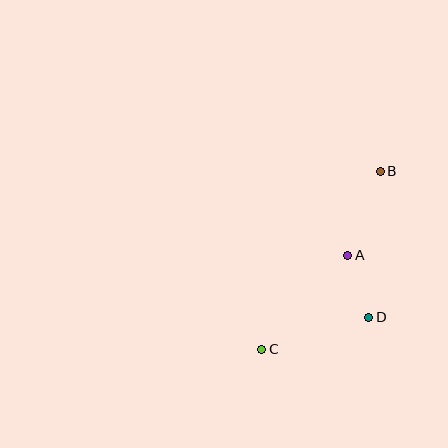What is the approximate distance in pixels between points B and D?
The distance between B and D is approximately 146 pixels.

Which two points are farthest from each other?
Points B and C are farthest from each other.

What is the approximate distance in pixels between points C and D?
The distance between C and D is approximately 111 pixels.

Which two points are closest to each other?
Points A and D are closest to each other.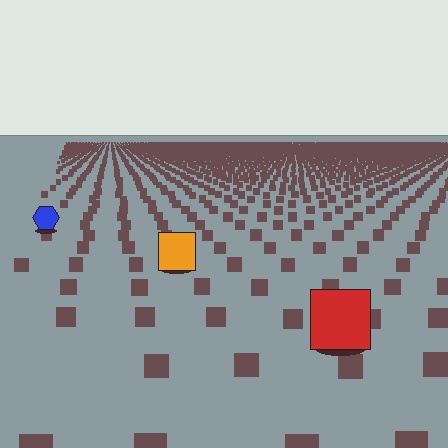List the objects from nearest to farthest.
From nearest to farthest: the red square, the orange square, the blue hexagon.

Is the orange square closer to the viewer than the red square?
No. The red square is closer — you can tell from the texture gradient: the ground texture is coarser near it.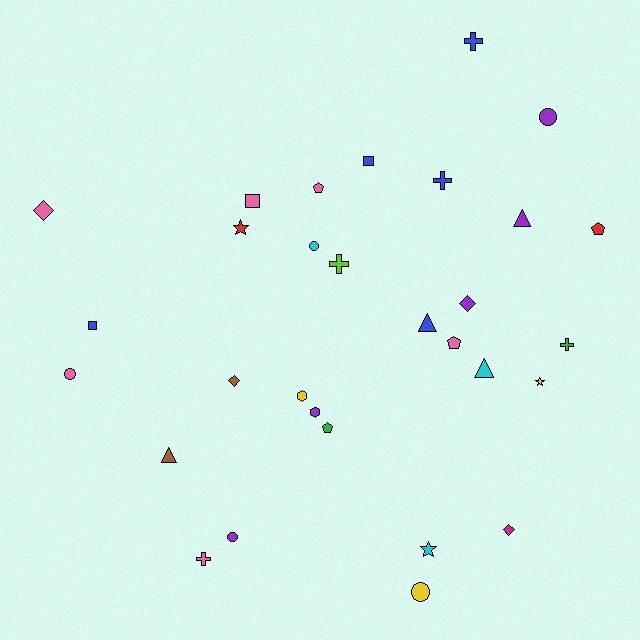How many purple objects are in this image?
There are 5 purple objects.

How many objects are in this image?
There are 30 objects.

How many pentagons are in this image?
There are 4 pentagons.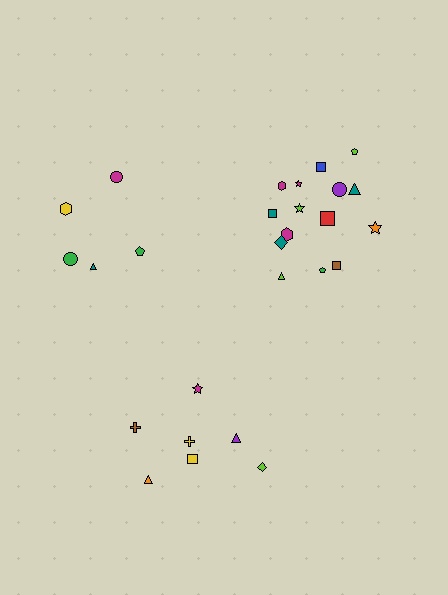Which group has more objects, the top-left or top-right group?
The top-right group.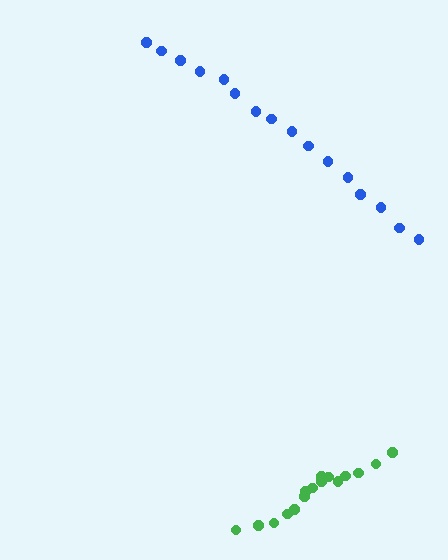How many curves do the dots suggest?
There are 2 distinct paths.